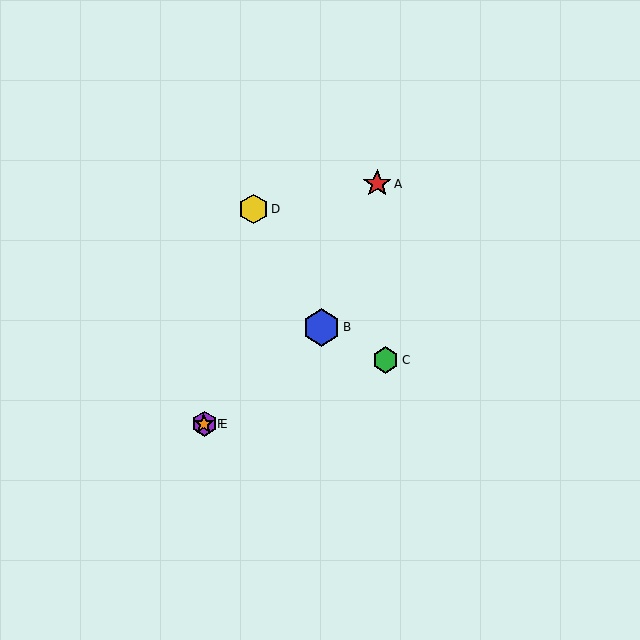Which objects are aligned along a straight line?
Objects B, E, F are aligned along a straight line.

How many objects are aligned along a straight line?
3 objects (B, E, F) are aligned along a straight line.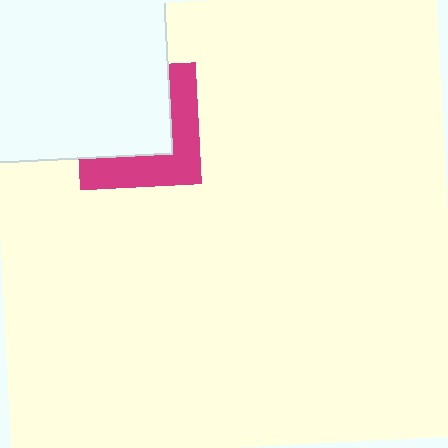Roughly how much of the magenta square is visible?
A small part of it is visible (roughly 42%).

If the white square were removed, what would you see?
You would see the complete magenta square.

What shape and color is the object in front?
The object in front is a white square.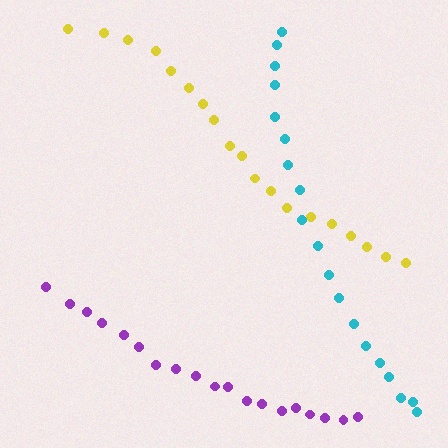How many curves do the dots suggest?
There are 3 distinct paths.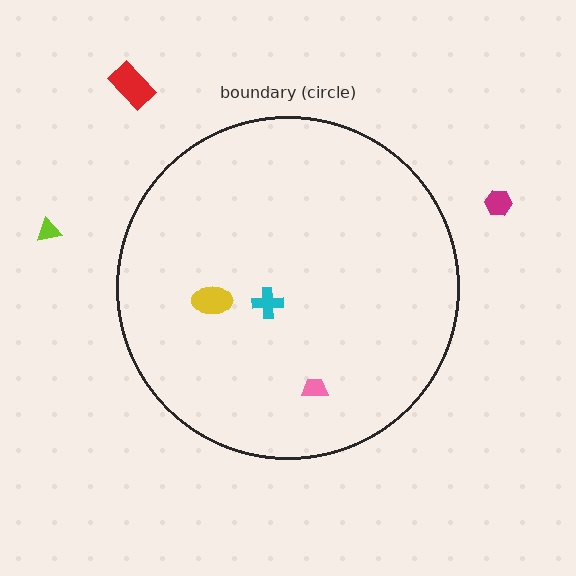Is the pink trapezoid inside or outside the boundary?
Inside.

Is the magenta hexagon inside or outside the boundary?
Outside.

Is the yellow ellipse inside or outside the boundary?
Inside.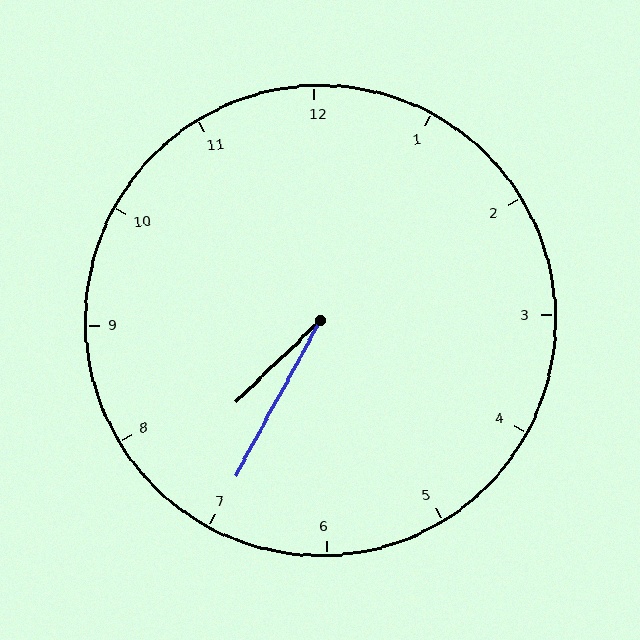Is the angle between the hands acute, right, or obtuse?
It is acute.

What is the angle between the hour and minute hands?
Approximately 18 degrees.